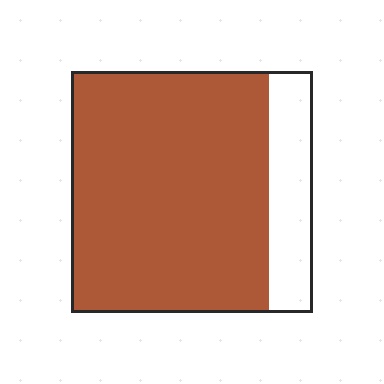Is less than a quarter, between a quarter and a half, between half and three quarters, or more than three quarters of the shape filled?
More than three quarters.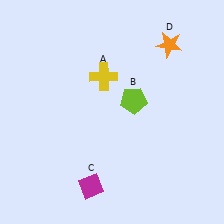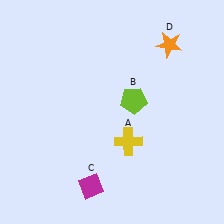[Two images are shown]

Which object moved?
The yellow cross (A) moved down.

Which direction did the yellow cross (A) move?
The yellow cross (A) moved down.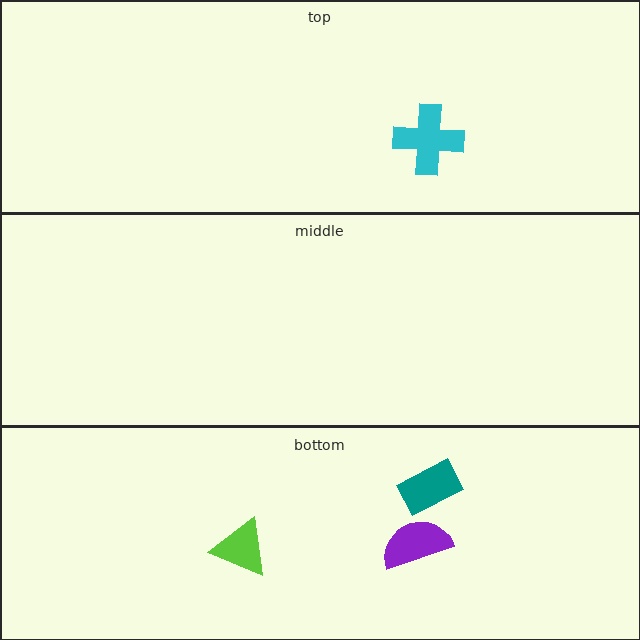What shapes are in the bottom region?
The lime triangle, the purple semicircle, the teal rectangle.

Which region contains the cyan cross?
The top region.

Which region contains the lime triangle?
The bottom region.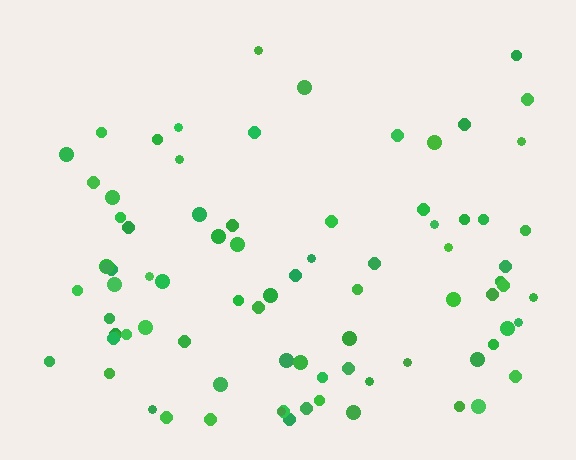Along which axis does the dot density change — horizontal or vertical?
Vertical.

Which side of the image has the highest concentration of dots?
The bottom.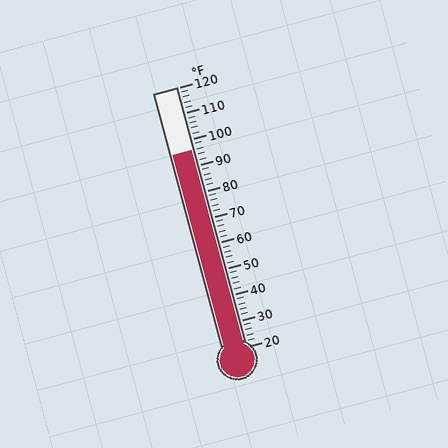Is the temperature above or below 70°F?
The temperature is above 70°F.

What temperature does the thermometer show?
The thermometer shows approximately 96°F.